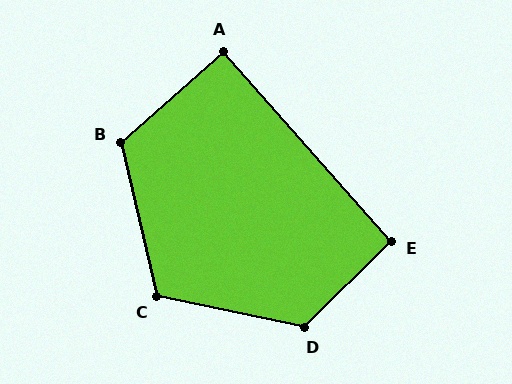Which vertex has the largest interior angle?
D, at approximately 123 degrees.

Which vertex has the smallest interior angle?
A, at approximately 90 degrees.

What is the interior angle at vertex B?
Approximately 118 degrees (obtuse).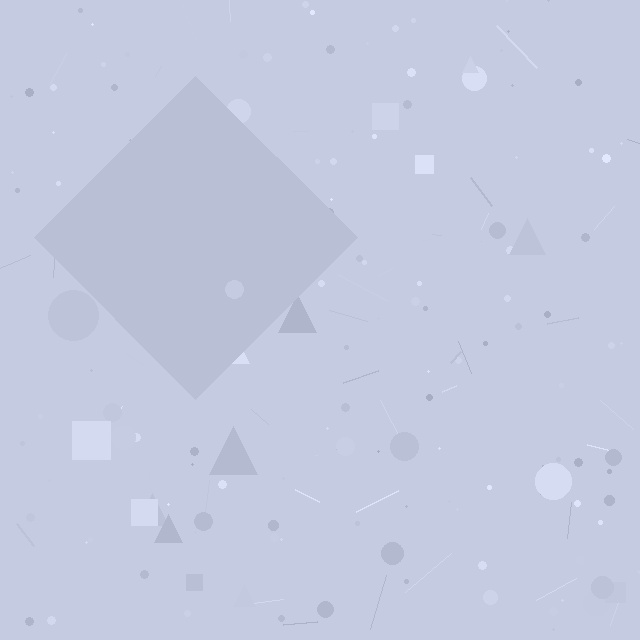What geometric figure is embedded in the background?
A diamond is embedded in the background.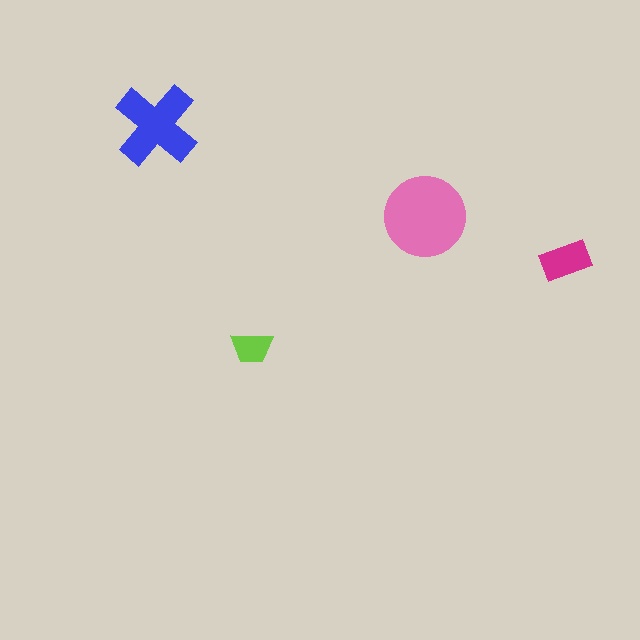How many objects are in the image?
There are 4 objects in the image.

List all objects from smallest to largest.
The lime trapezoid, the magenta rectangle, the blue cross, the pink circle.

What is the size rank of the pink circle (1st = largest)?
1st.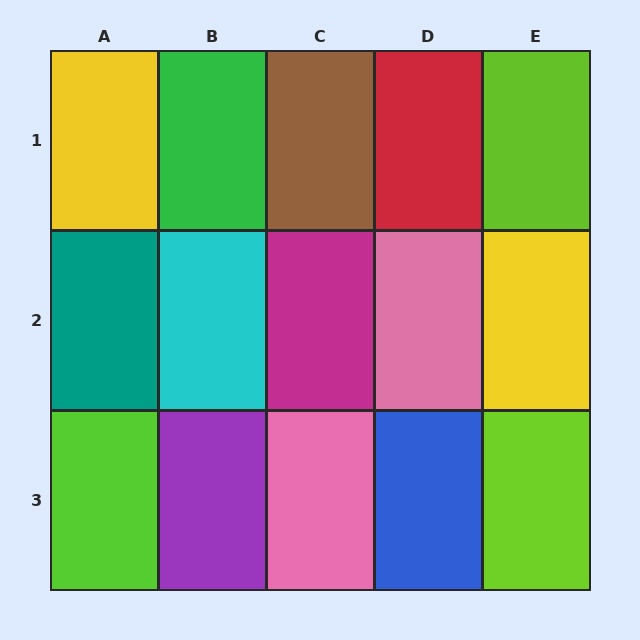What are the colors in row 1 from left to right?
Yellow, green, brown, red, lime.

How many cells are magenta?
1 cell is magenta.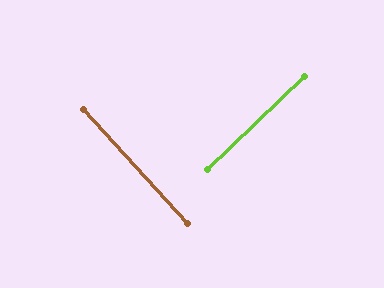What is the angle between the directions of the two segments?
Approximately 88 degrees.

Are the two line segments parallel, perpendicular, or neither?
Perpendicular — they meet at approximately 88°.